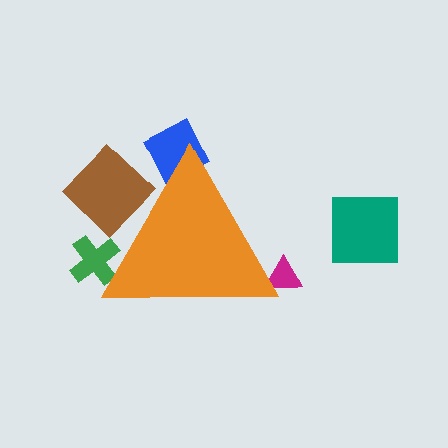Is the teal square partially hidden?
No, the teal square is fully visible.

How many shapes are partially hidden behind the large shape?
4 shapes are partially hidden.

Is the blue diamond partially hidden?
Yes, the blue diamond is partially hidden behind the orange triangle.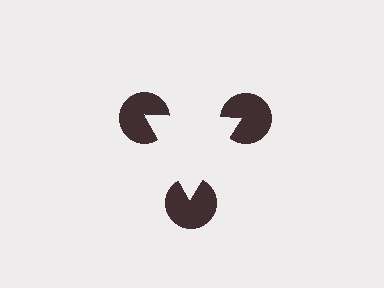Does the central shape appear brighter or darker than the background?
It typically appears slightly brighter than the background, even though no actual brightness change is drawn.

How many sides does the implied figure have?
3 sides.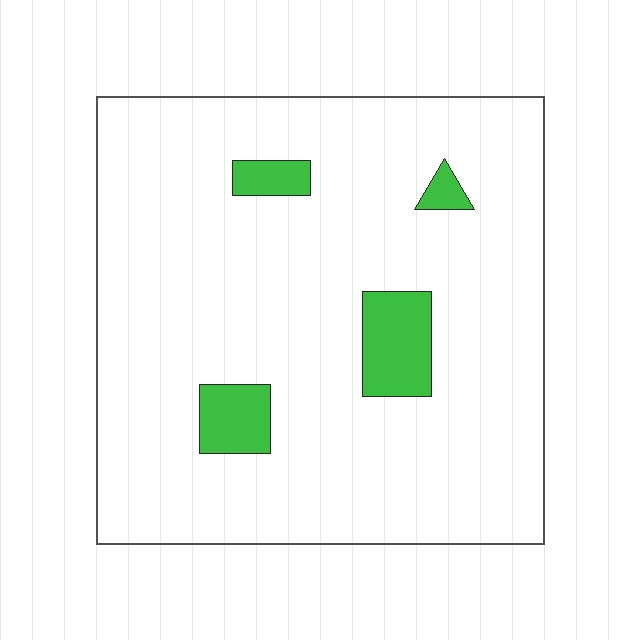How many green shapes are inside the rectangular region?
4.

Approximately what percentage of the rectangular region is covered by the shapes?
Approximately 10%.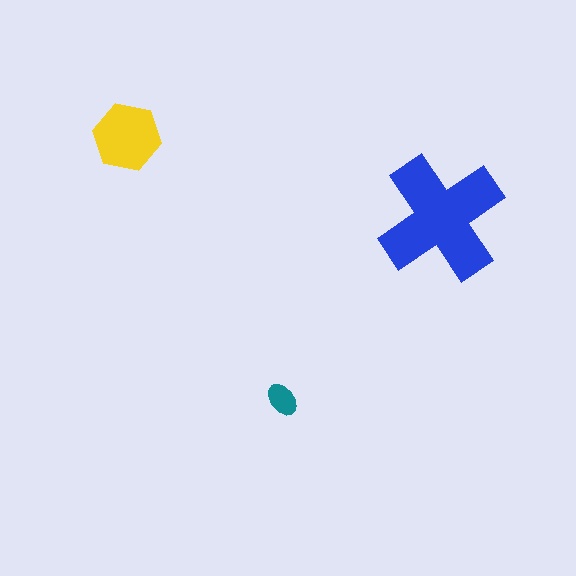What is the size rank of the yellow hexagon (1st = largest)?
2nd.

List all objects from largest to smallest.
The blue cross, the yellow hexagon, the teal ellipse.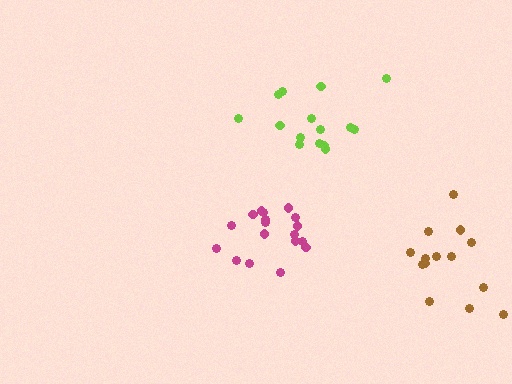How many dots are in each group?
Group 1: 14 dots, Group 2: 15 dots, Group 3: 18 dots (47 total).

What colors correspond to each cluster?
The clusters are colored: brown, lime, magenta.